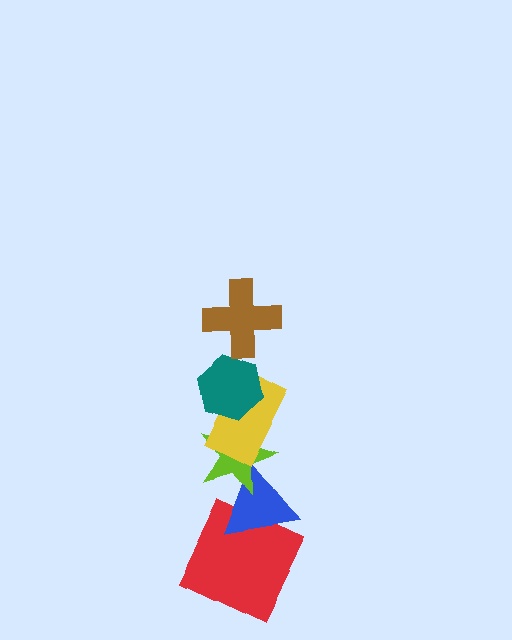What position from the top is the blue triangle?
The blue triangle is 5th from the top.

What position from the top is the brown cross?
The brown cross is 1st from the top.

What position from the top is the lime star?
The lime star is 4th from the top.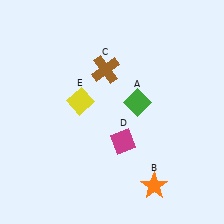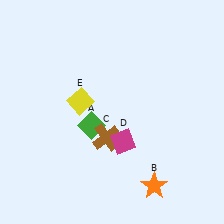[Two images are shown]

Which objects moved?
The objects that moved are: the green diamond (A), the brown cross (C).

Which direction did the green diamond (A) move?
The green diamond (A) moved left.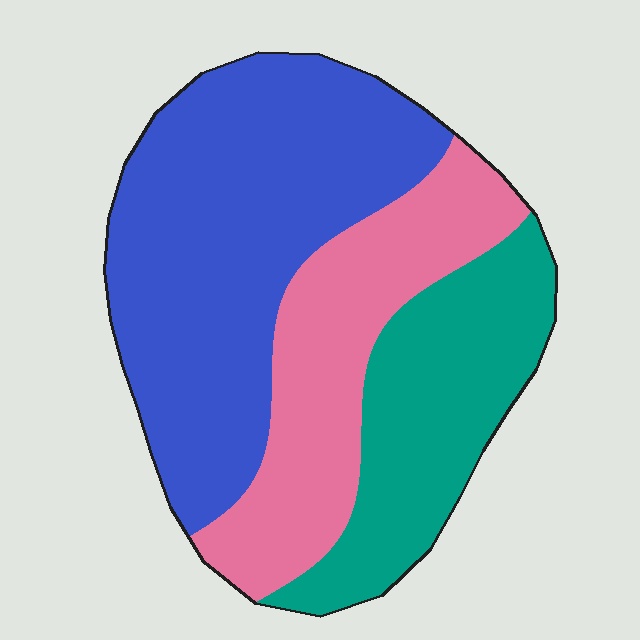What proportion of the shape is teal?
Teal takes up about one quarter (1/4) of the shape.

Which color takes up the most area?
Blue, at roughly 45%.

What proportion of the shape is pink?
Pink covers about 25% of the shape.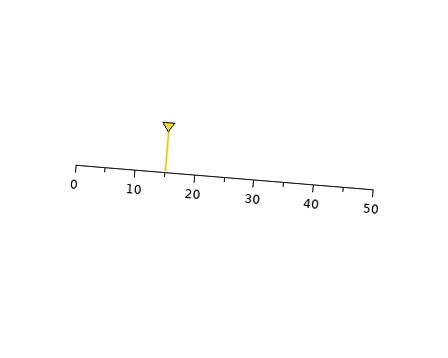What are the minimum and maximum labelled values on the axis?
The axis runs from 0 to 50.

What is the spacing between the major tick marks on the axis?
The major ticks are spaced 10 apart.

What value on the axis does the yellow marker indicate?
The marker indicates approximately 15.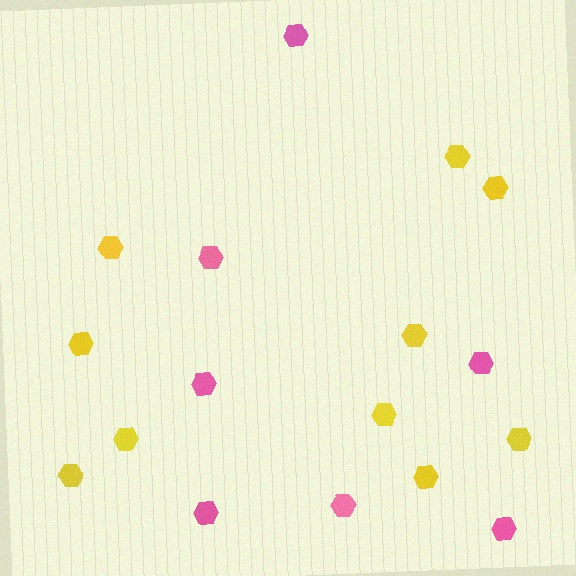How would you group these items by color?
There are 2 groups: one group of yellow hexagons (10) and one group of pink hexagons (7).